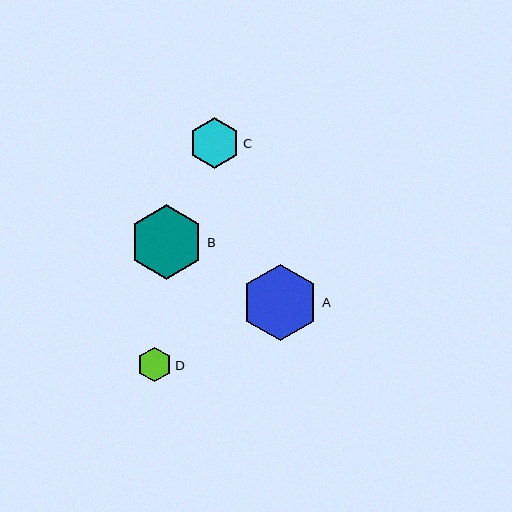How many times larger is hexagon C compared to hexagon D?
Hexagon C is approximately 1.5 times the size of hexagon D.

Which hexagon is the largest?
Hexagon A is the largest with a size of approximately 77 pixels.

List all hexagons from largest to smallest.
From largest to smallest: A, B, C, D.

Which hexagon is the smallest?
Hexagon D is the smallest with a size of approximately 34 pixels.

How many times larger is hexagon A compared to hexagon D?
Hexagon A is approximately 2.2 times the size of hexagon D.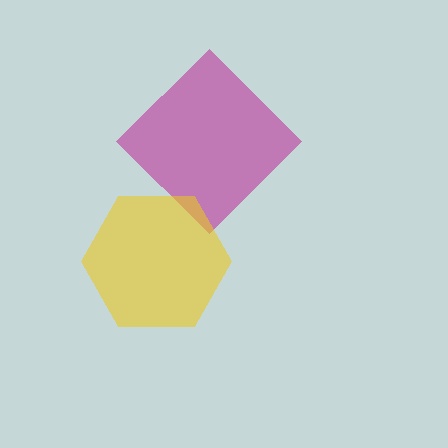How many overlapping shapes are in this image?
There are 2 overlapping shapes in the image.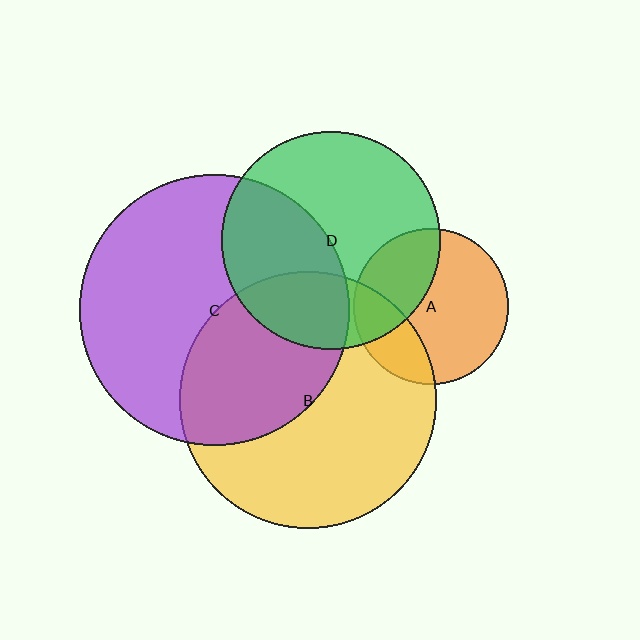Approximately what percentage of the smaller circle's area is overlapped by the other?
Approximately 25%.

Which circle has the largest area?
Circle C (purple).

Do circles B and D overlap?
Yes.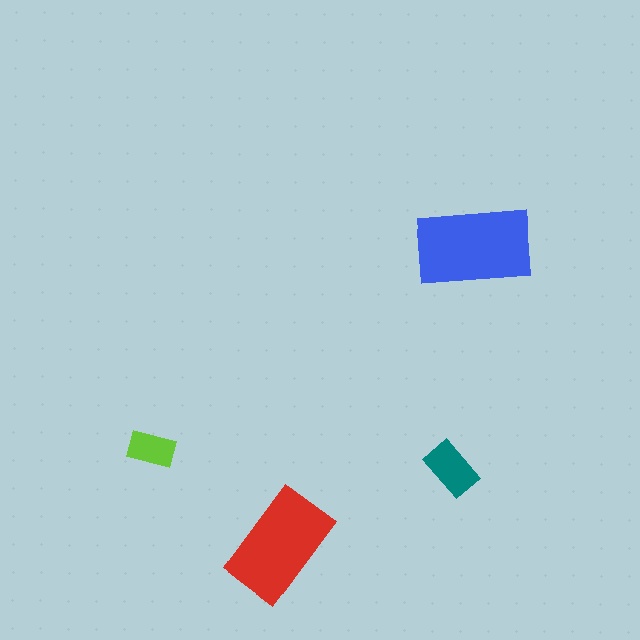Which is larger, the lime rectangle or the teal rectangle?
The teal one.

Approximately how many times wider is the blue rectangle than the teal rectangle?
About 2 times wider.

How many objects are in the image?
There are 4 objects in the image.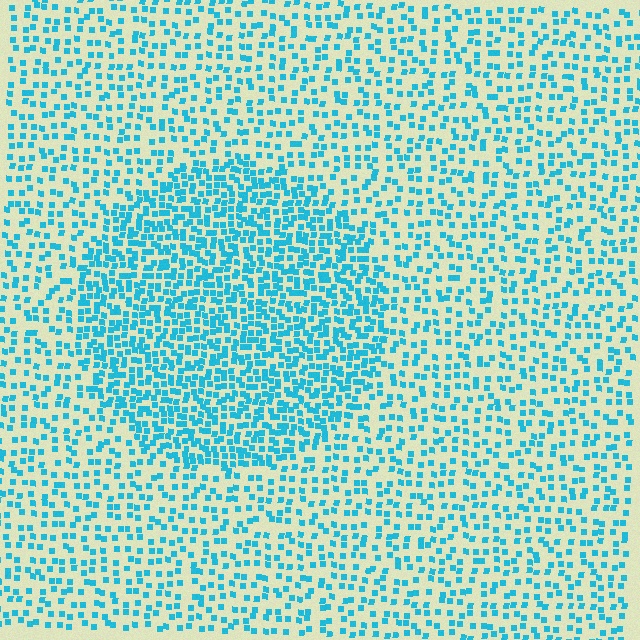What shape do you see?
I see a circle.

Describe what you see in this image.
The image contains small cyan elements arranged at two different densities. A circle-shaped region is visible where the elements are more densely packed than the surrounding area.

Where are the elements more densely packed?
The elements are more densely packed inside the circle boundary.